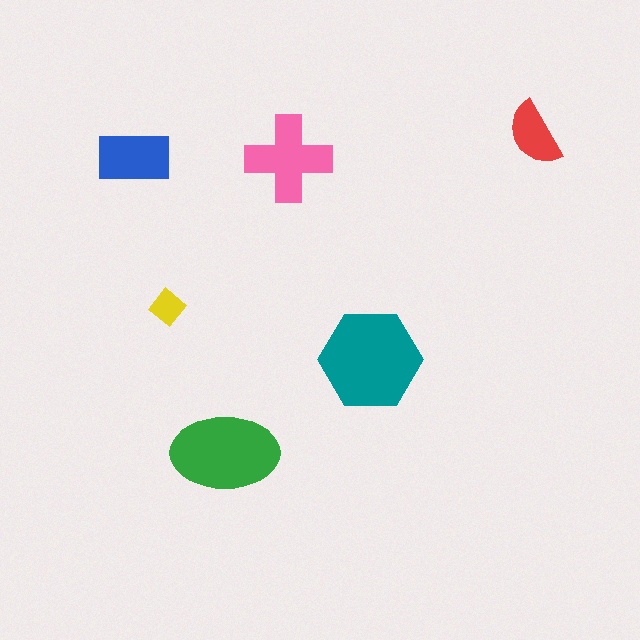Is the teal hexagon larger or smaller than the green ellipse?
Larger.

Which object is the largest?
The teal hexagon.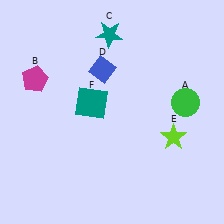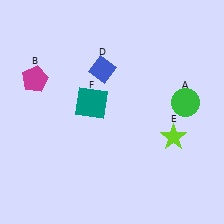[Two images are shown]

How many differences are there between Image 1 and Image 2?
There is 1 difference between the two images.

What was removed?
The teal star (C) was removed in Image 2.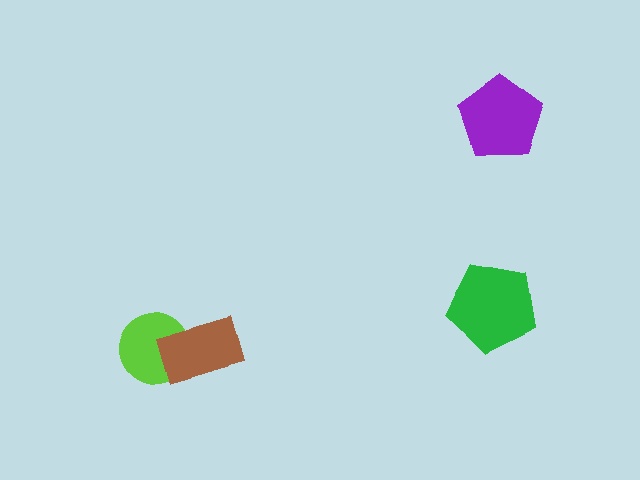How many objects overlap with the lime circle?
1 object overlaps with the lime circle.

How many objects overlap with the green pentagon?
0 objects overlap with the green pentagon.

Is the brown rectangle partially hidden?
No, no other shape covers it.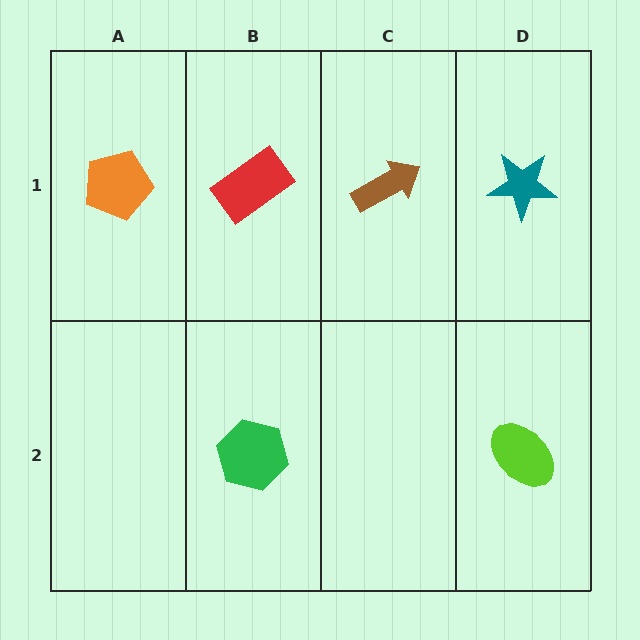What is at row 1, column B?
A red rectangle.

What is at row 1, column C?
A brown arrow.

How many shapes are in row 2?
2 shapes.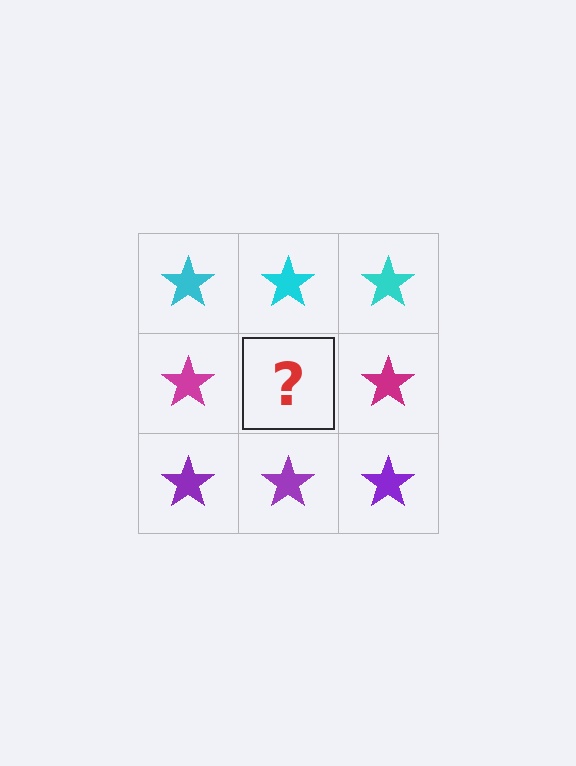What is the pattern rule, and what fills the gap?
The rule is that each row has a consistent color. The gap should be filled with a magenta star.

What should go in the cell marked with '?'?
The missing cell should contain a magenta star.